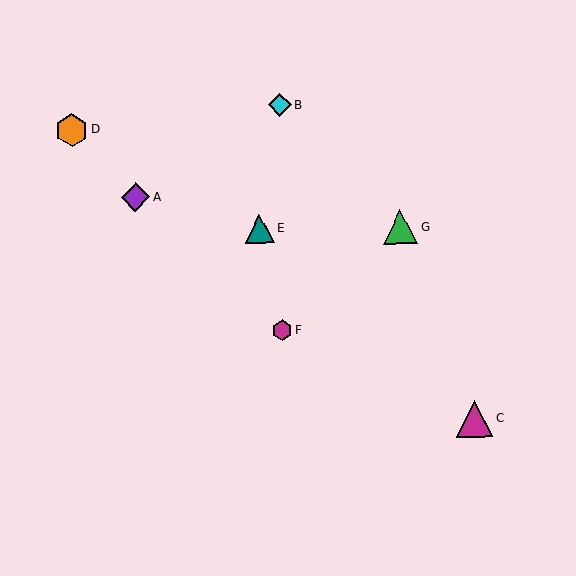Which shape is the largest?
The magenta triangle (labeled C) is the largest.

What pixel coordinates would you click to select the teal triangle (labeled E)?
Click at (259, 229) to select the teal triangle E.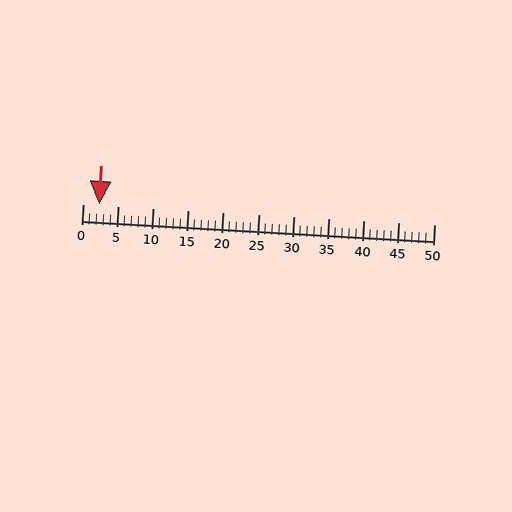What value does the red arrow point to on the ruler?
The red arrow points to approximately 2.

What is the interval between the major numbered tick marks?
The major tick marks are spaced 5 units apart.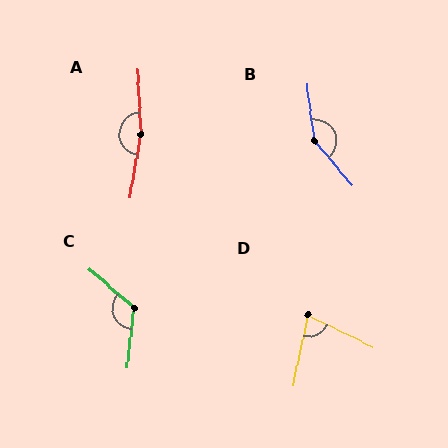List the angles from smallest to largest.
D (76°), C (125°), B (148°), A (168°).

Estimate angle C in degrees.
Approximately 125 degrees.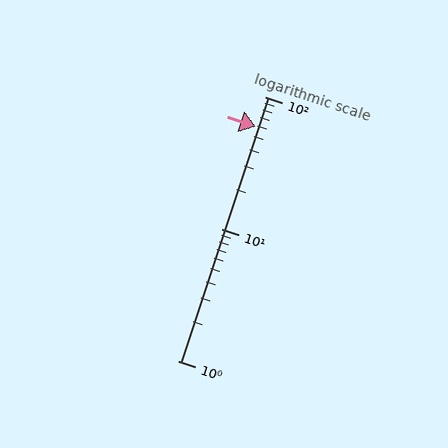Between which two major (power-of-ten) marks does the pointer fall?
The pointer is between 10 and 100.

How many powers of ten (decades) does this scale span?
The scale spans 2 decades, from 1 to 100.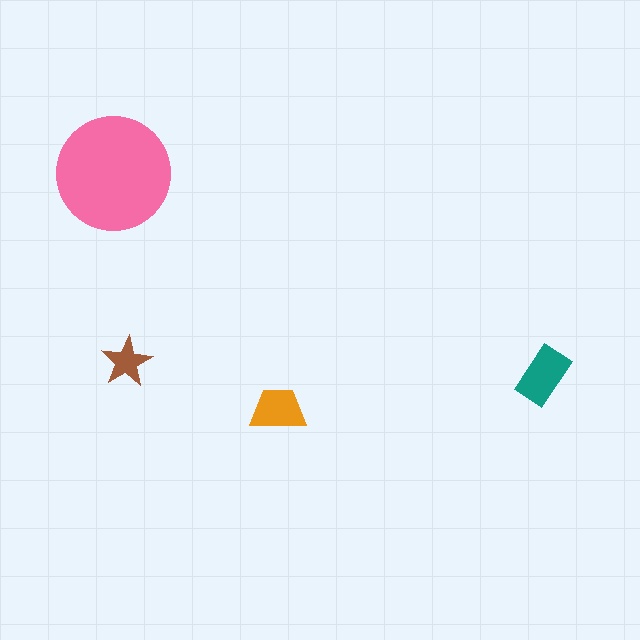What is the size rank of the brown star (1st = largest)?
4th.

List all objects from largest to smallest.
The pink circle, the teal rectangle, the orange trapezoid, the brown star.